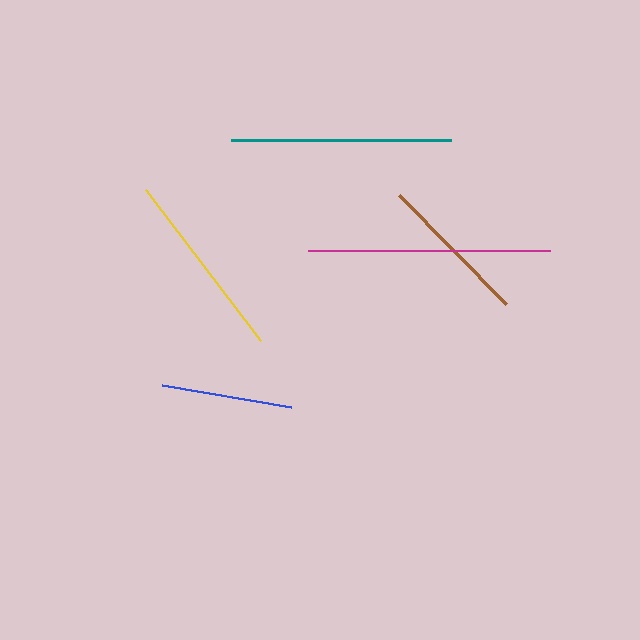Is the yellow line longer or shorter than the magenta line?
The magenta line is longer than the yellow line.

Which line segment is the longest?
The magenta line is the longest at approximately 242 pixels.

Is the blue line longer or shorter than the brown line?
The brown line is longer than the blue line.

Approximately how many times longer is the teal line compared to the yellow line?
The teal line is approximately 1.2 times the length of the yellow line.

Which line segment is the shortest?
The blue line is the shortest at approximately 130 pixels.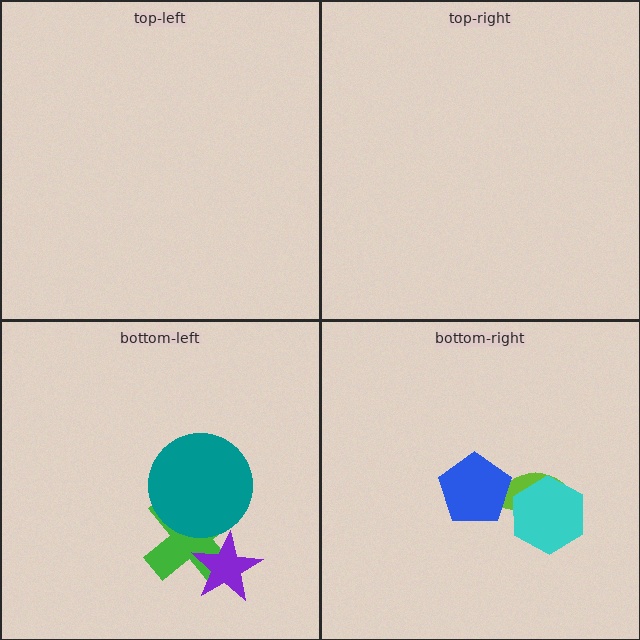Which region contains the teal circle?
The bottom-left region.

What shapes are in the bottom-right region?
The lime semicircle, the cyan hexagon, the blue pentagon.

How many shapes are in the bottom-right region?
3.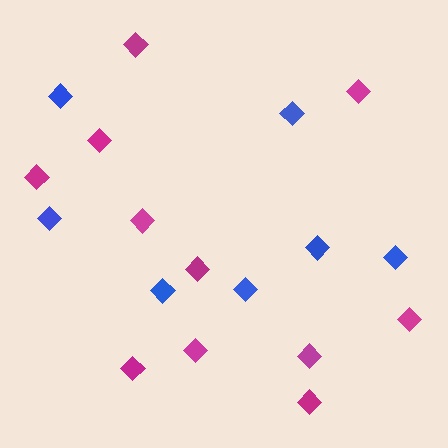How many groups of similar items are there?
There are 2 groups: one group of blue diamonds (7) and one group of magenta diamonds (11).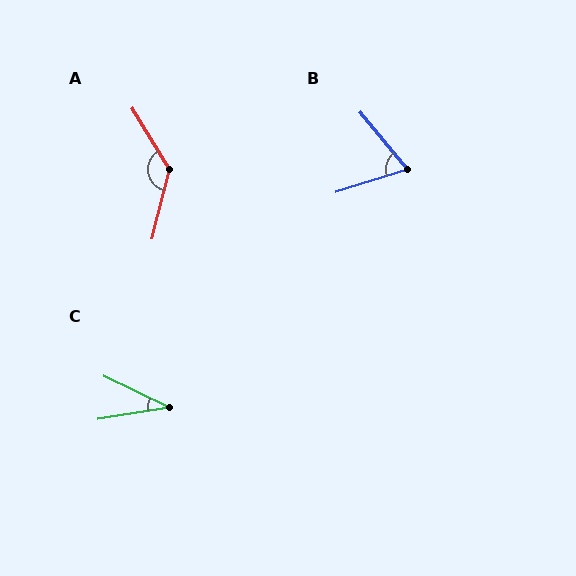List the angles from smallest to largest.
C (35°), B (68°), A (134°).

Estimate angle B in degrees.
Approximately 68 degrees.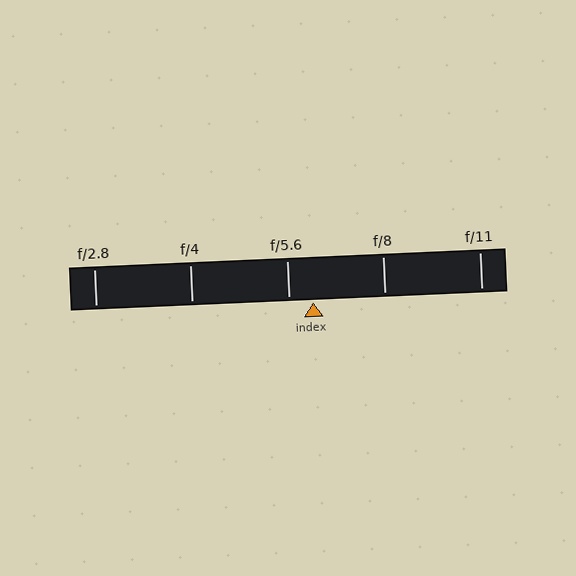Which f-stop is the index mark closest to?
The index mark is closest to f/5.6.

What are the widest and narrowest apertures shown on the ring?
The widest aperture shown is f/2.8 and the narrowest is f/11.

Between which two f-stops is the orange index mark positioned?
The index mark is between f/5.6 and f/8.